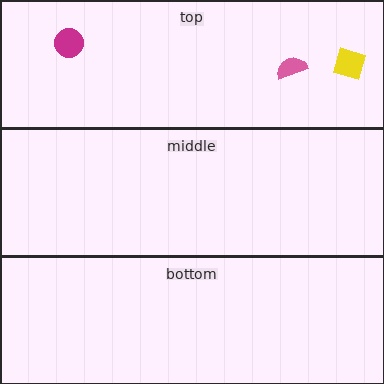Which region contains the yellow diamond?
The top region.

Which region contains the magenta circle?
The top region.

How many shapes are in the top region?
3.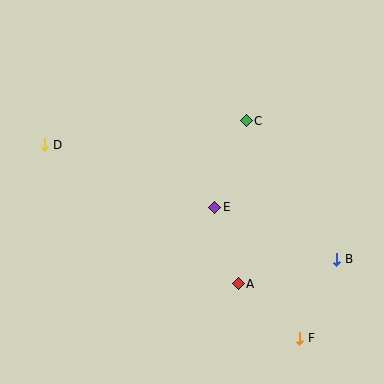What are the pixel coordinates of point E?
Point E is at (215, 207).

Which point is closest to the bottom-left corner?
Point D is closest to the bottom-left corner.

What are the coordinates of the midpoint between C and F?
The midpoint between C and F is at (273, 229).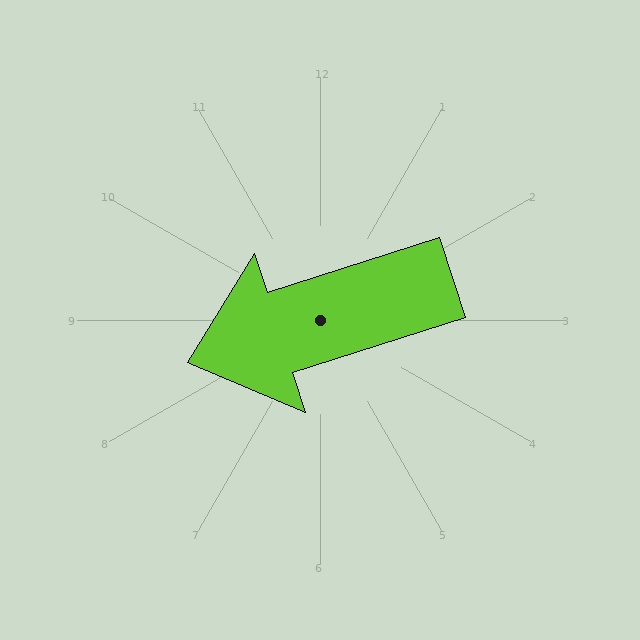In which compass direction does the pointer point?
West.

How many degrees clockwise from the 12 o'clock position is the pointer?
Approximately 252 degrees.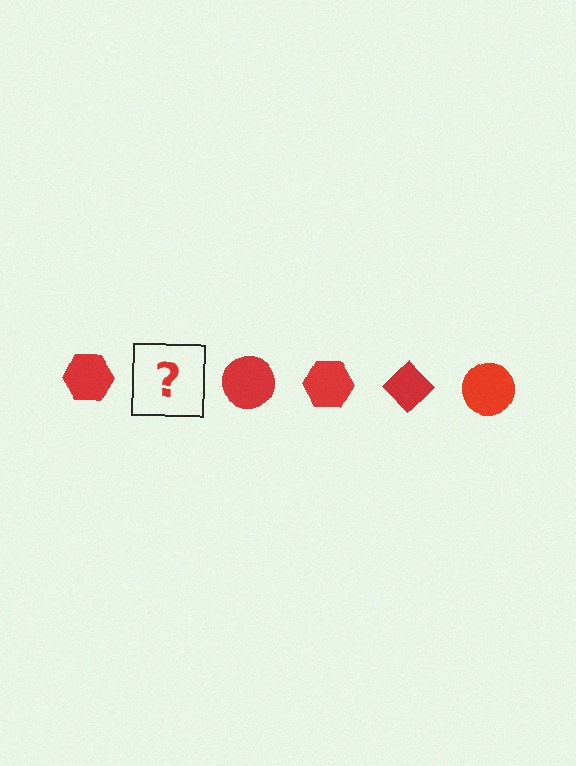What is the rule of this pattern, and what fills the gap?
The rule is that the pattern cycles through hexagon, diamond, circle shapes in red. The gap should be filled with a red diamond.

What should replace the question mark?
The question mark should be replaced with a red diamond.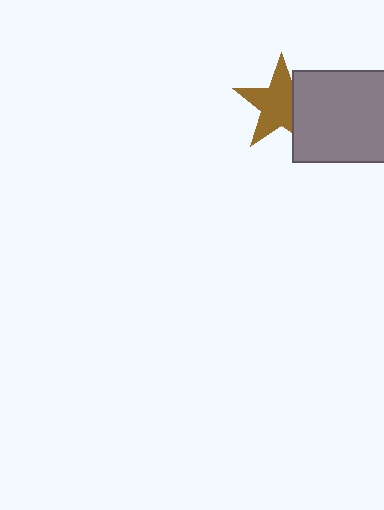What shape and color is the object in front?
The object in front is a gray square.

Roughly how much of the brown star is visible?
Most of it is visible (roughly 69%).